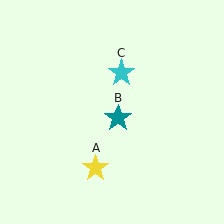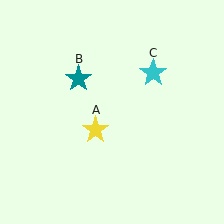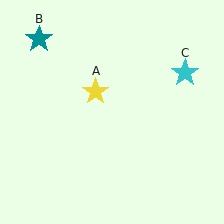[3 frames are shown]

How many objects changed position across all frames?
3 objects changed position: yellow star (object A), teal star (object B), cyan star (object C).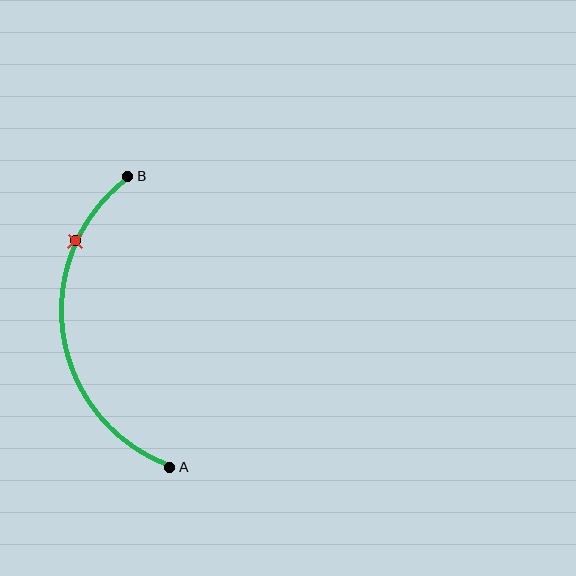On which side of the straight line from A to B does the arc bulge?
The arc bulges to the left of the straight line connecting A and B.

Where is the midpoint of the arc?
The arc midpoint is the point on the curve farthest from the straight line joining A and B. It sits to the left of that line.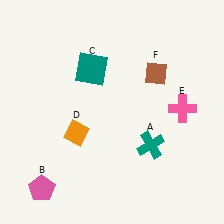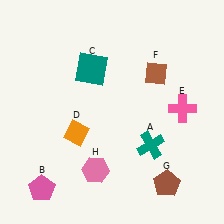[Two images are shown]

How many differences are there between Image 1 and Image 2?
There are 2 differences between the two images.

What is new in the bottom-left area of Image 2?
A pink hexagon (H) was added in the bottom-left area of Image 2.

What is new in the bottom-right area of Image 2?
A brown pentagon (G) was added in the bottom-right area of Image 2.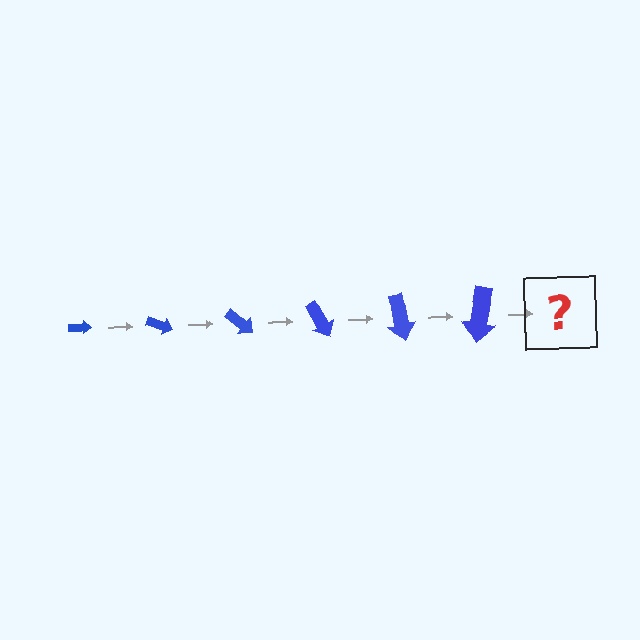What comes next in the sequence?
The next element should be an arrow, larger than the previous one and rotated 120 degrees from the start.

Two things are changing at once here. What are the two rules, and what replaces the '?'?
The two rules are that the arrow grows larger each step and it rotates 20 degrees each step. The '?' should be an arrow, larger than the previous one and rotated 120 degrees from the start.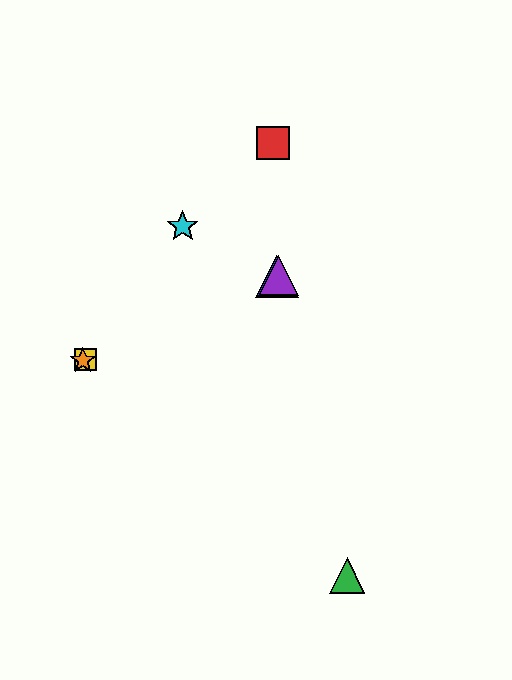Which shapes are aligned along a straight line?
The blue triangle, the yellow square, the purple triangle, the orange star are aligned along a straight line.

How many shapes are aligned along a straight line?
4 shapes (the blue triangle, the yellow square, the purple triangle, the orange star) are aligned along a straight line.